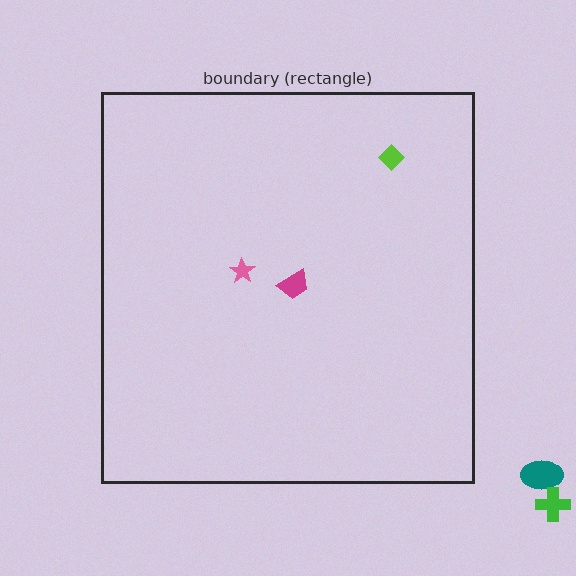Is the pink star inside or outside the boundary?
Inside.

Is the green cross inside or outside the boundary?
Outside.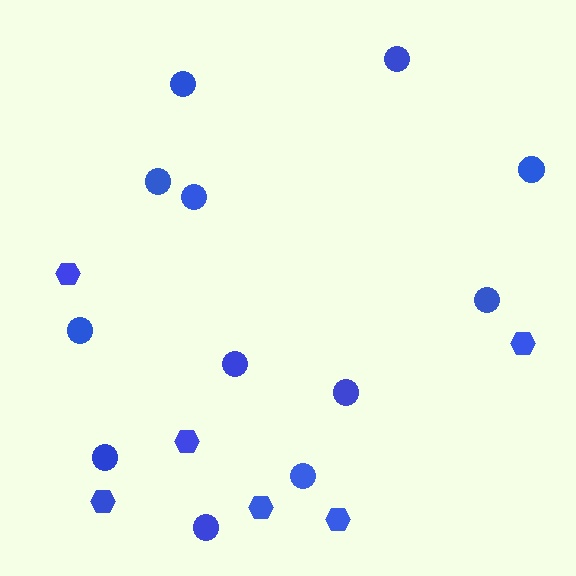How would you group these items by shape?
There are 2 groups: one group of circles (12) and one group of hexagons (6).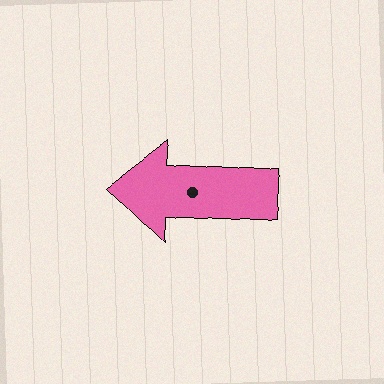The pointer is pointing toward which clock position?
Roughly 9 o'clock.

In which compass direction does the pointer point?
West.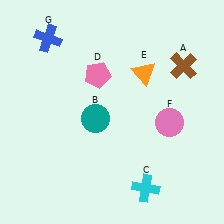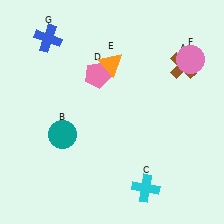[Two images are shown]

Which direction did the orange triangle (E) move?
The orange triangle (E) moved left.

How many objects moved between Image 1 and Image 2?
3 objects moved between the two images.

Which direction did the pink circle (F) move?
The pink circle (F) moved up.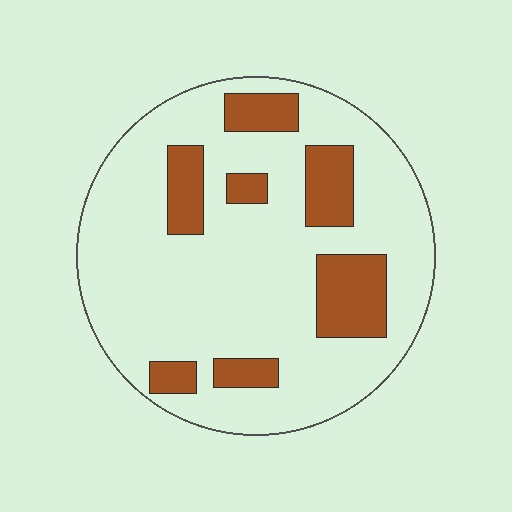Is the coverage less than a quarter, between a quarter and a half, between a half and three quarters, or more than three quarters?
Less than a quarter.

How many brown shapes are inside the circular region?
7.